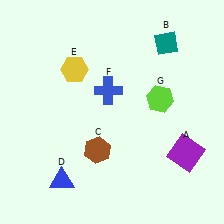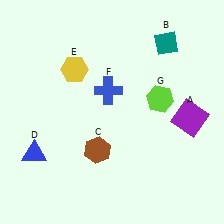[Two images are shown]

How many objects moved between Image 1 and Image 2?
2 objects moved between the two images.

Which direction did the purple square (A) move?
The purple square (A) moved up.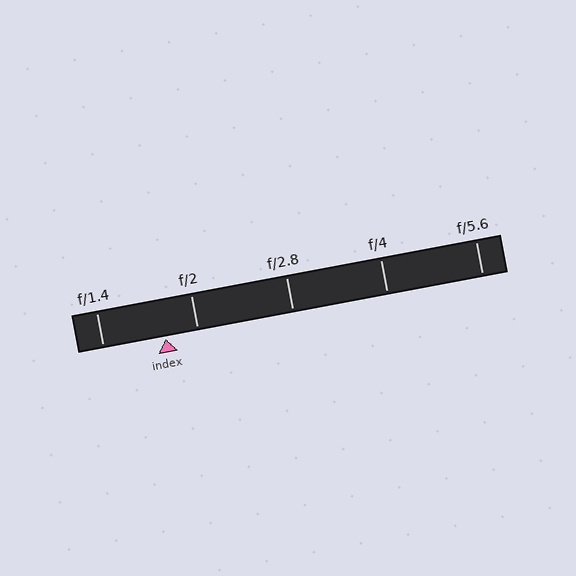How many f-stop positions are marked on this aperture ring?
There are 5 f-stop positions marked.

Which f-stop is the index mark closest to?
The index mark is closest to f/2.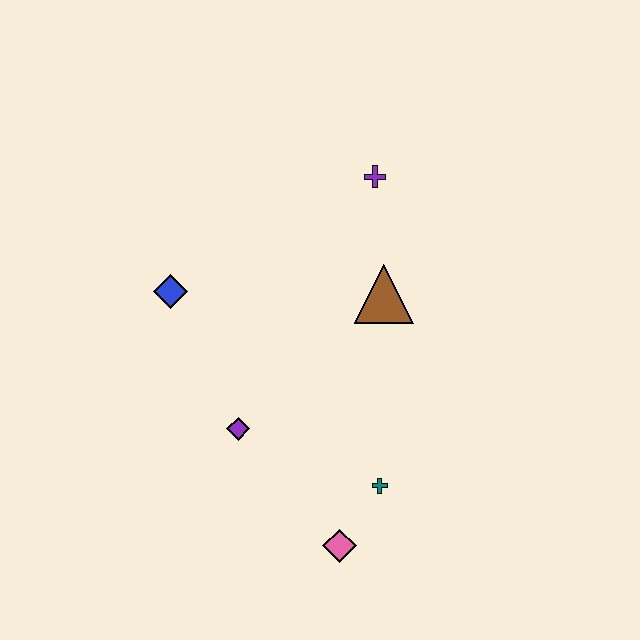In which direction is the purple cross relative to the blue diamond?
The purple cross is to the right of the blue diamond.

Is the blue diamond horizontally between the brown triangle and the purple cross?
No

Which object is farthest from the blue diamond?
The pink diamond is farthest from the blue diamond.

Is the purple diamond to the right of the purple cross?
No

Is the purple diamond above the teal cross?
Yes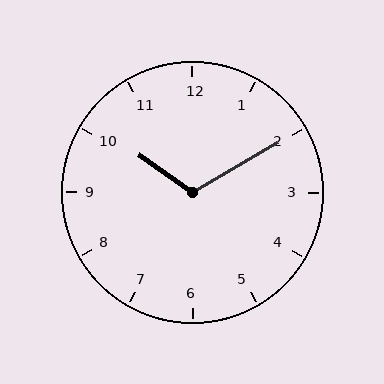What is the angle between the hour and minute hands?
Approximately 115 degrees.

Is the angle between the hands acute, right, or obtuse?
It is obtuse.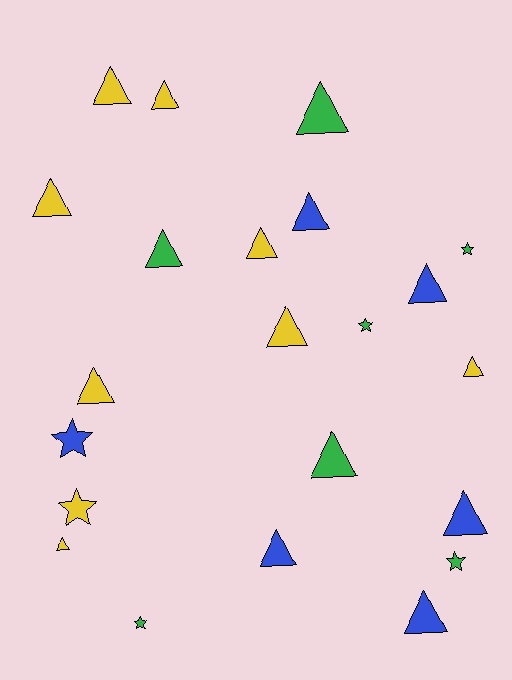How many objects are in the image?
There are 22 objects.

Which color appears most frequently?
Yellow, with 9 objects.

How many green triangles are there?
There are 3 green triangles.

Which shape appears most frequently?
Triangle, with 16 objects.